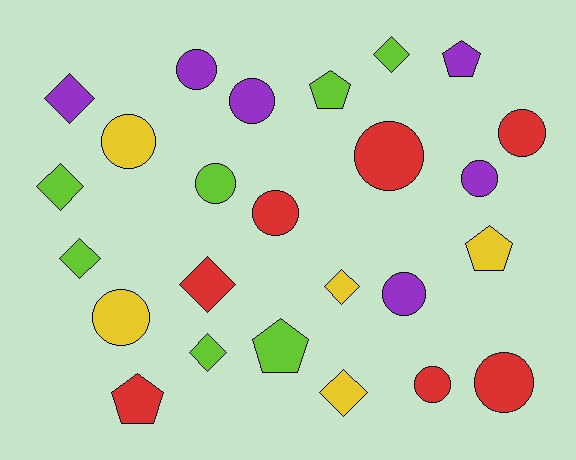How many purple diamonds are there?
There is 1 purple diamond.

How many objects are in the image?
There are 25 objects.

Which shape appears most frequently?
Circle, with 12 objects.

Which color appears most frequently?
Red, with 7 objects.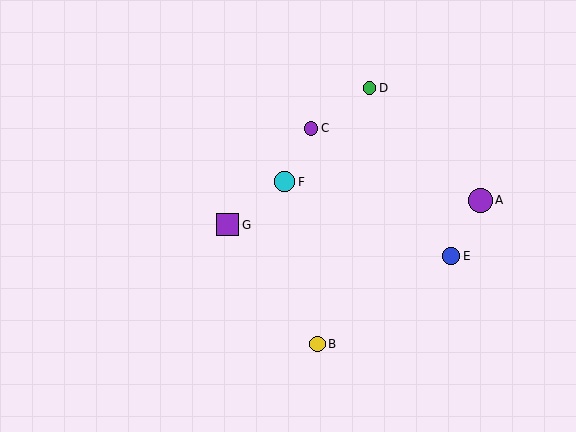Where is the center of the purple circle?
The center of the purple circle is at (480, 200).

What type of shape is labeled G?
Shape G is a purple square.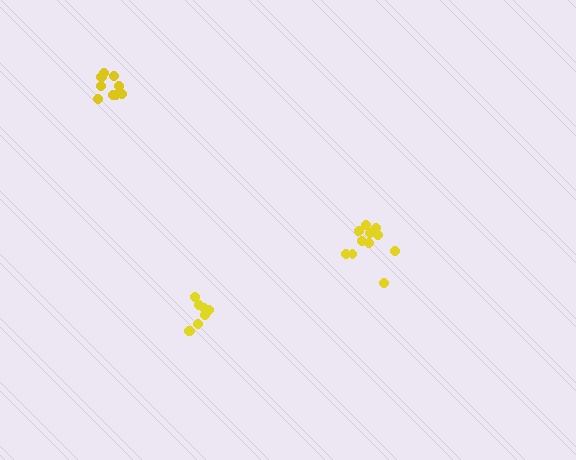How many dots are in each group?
Group 1: 10 dots, Group 2: 11 dots, Group 3: 8 dots (29 total).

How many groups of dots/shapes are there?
There are 3 groups.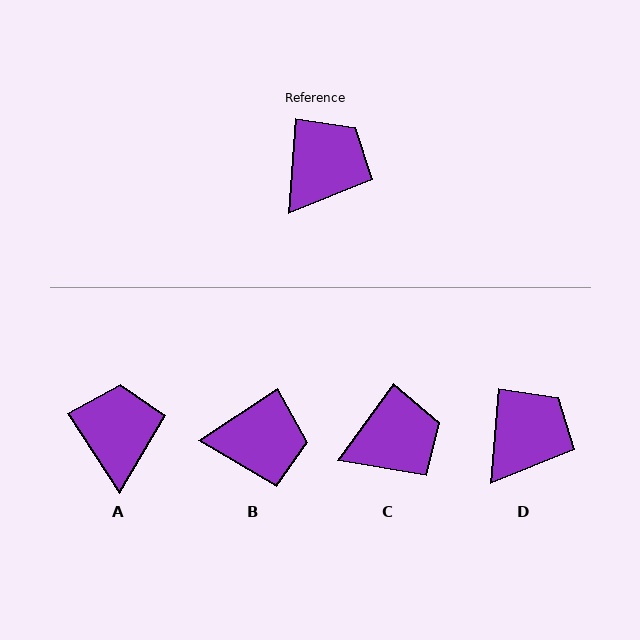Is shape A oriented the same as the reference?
No, it is off by about 38 degrees.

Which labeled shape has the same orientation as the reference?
D.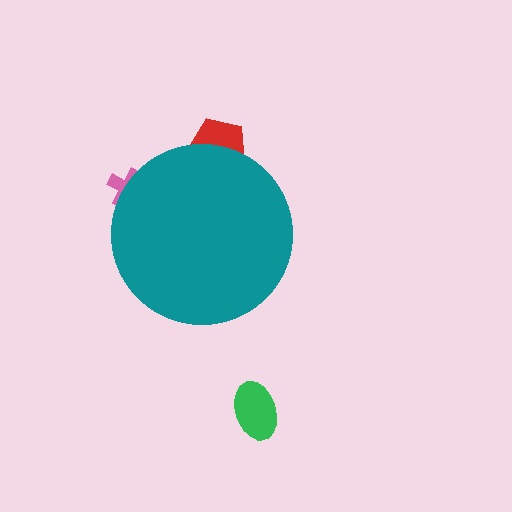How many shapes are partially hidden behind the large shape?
2 shapes are partially hidden.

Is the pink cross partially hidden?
Yes, the pink cross is partially hidden behind the teal circle.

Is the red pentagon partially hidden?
Yes, the red pentagon is partially hidden behind the teal circle.